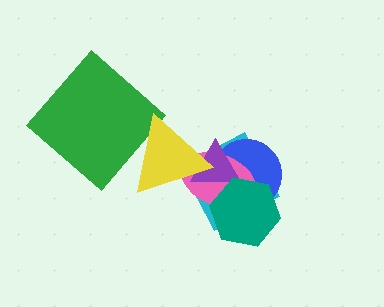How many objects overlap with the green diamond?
1 object overlaps with the green diamond.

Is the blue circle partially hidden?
Yes, it is partially covered by another shape.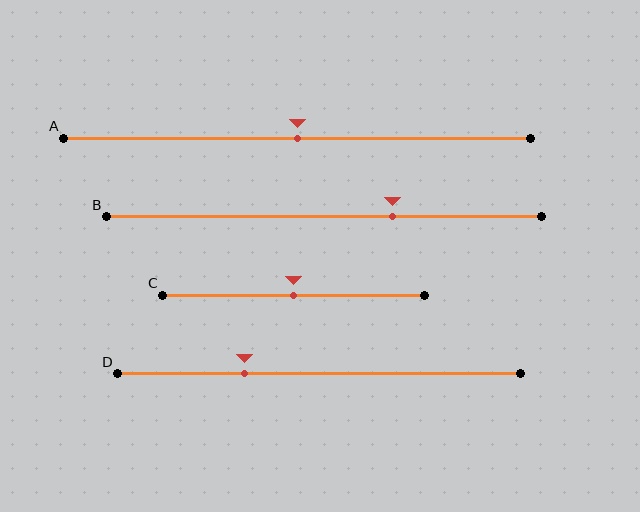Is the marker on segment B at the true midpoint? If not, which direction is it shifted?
No, the marker on segment B is shifted to the right by about 16% of the segment length.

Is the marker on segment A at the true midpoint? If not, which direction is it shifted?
Yes, the marker on segment A is at the true midpoint.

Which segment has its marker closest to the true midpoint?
Segment A has its marker closest to the true midpoint.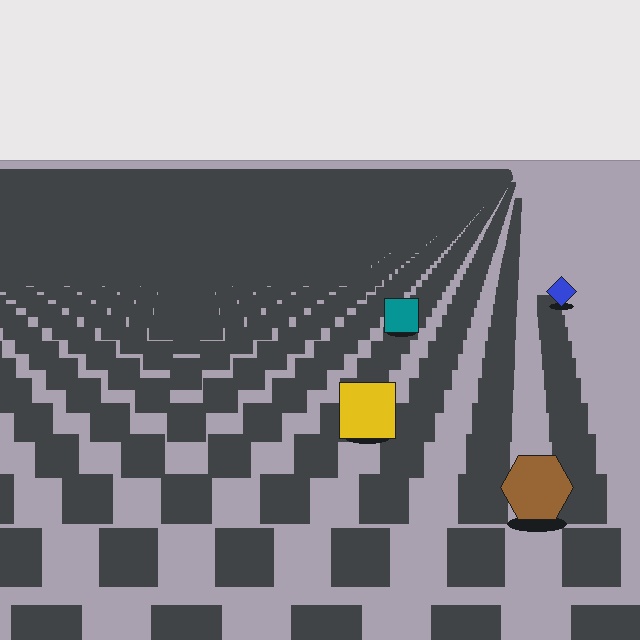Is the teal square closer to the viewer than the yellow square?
No. The yellow square is closer — you can tell from the texture gradient: the ground texture is coarser near it.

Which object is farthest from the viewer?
The blue diamond is farthest from the viewer. It appears smaller and the ground texture around it is denser.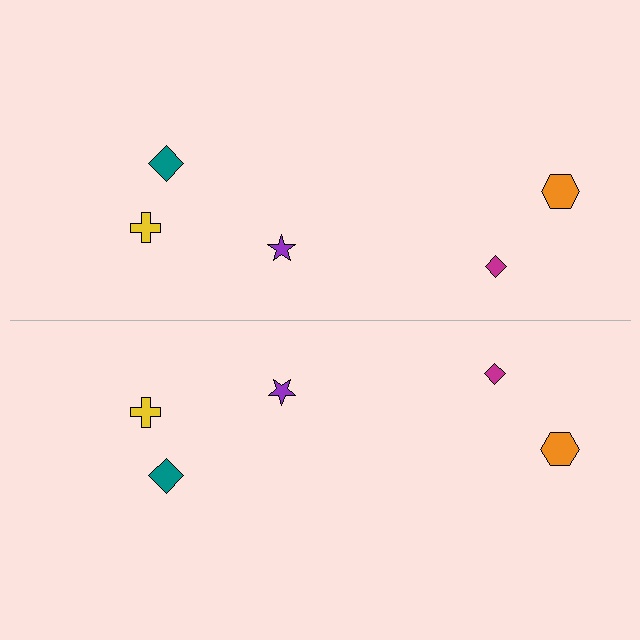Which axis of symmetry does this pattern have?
The pattern has a horizontal axis of symmetry running through the center of the image.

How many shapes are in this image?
There are 10 shapes in this image.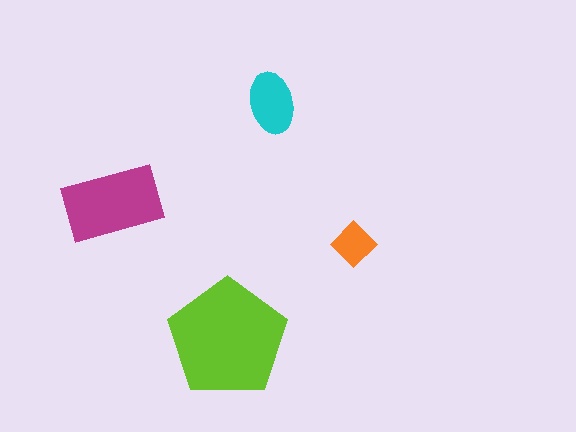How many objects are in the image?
There are 4 objects in the image.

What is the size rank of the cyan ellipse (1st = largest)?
3rd.